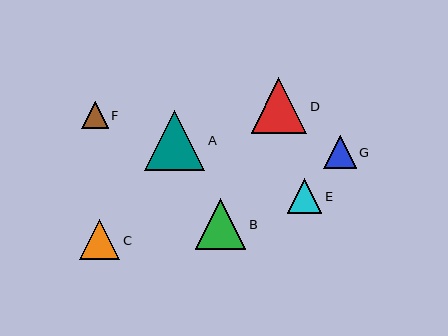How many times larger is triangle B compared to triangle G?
Triangle B is approximately 1.6 times the size of triangle G.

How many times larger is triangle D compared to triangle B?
Triangle D is approximately 1.1 times the size of triangle B.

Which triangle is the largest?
Triangle A is the largest with a size of approximately 60 pixels.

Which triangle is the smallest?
Triangle F is the smallest with a size of approximately 26 pixels.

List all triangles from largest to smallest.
From largest to smallest: A, D, B, C, E, G, F.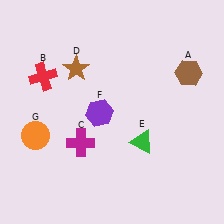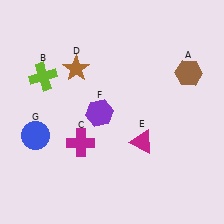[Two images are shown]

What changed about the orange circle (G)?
In Image 1, G is orange. In Image 2, it changed to blue.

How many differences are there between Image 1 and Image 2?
There are 3 differences between the two images.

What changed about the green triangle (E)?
In Image 1, E is green. In Image 2, it changed to magenta.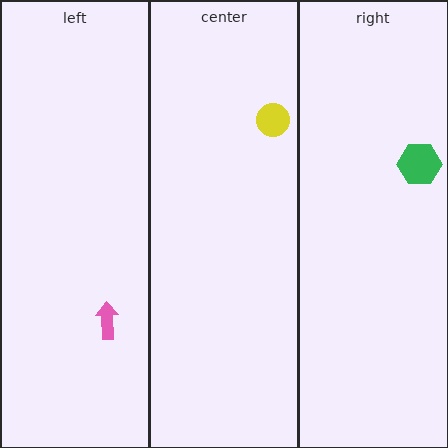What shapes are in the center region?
The yellow circle.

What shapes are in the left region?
The pink arrow.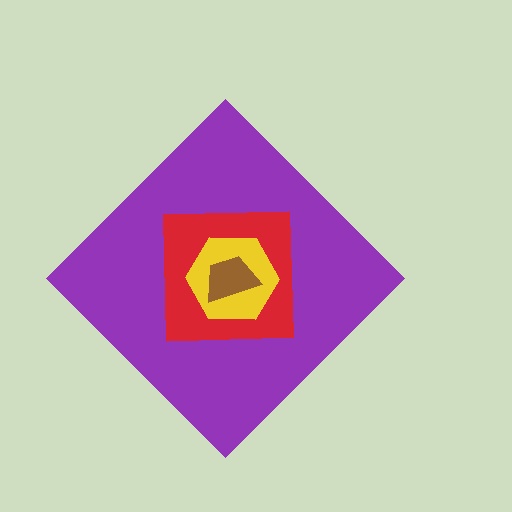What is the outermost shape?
The purple diamond.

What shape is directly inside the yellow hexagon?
The brown trapezoid.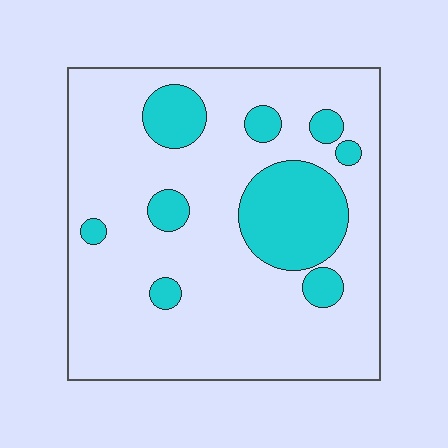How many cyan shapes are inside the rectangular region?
9.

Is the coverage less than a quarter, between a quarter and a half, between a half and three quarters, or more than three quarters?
Less than a quarter.